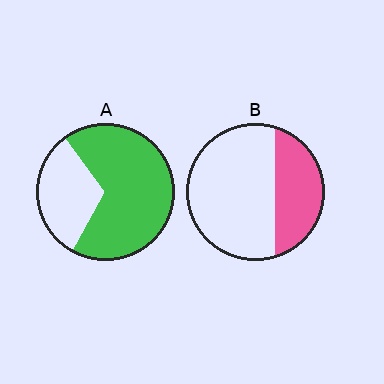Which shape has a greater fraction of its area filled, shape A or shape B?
Shape A.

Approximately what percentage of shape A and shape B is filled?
A is approximately 70% and B is approximately 30%.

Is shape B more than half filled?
No.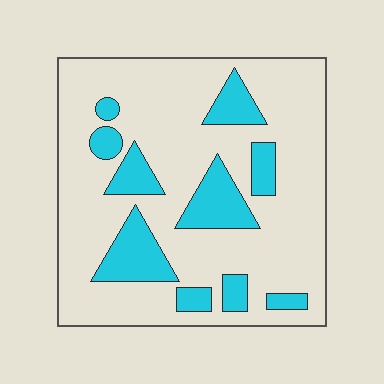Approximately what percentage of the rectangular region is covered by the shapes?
Approximately 20%.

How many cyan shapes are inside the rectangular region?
10.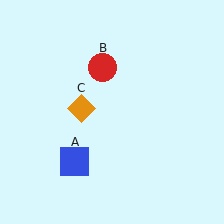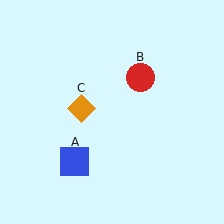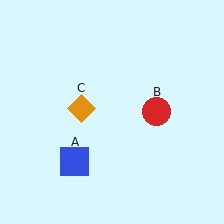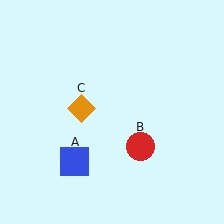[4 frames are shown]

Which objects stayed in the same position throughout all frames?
Blue square (object A) and orange diamond (object C) remained stationary.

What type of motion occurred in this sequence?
The red circle (object B) rotated clockwise around the center of the scene.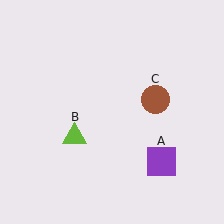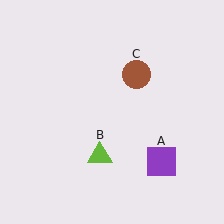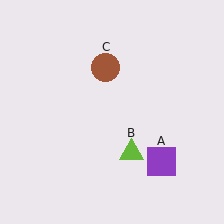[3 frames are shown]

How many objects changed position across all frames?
2 objects changed position: lime triangle (object B), brown circle (object C).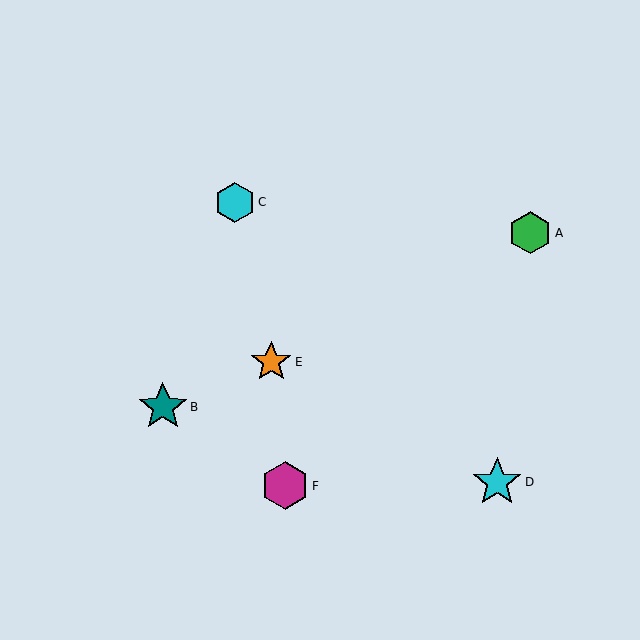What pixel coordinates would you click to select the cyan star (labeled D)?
Click at (497, 482) to select the cyan star D.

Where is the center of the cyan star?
The center of the cyan star is at (497, 482).